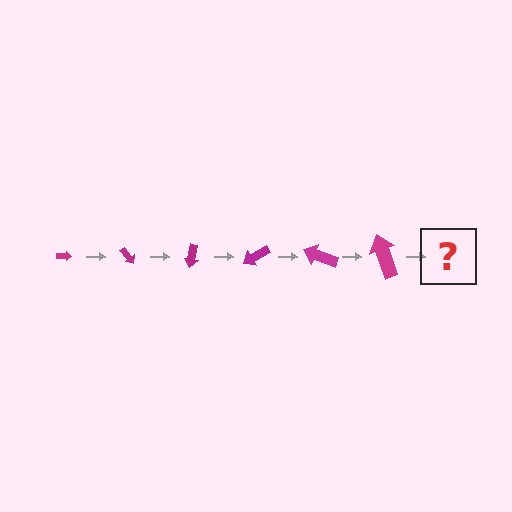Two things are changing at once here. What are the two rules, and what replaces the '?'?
The two rules are that the arrow grows larger each step and it rotates 50 degrees each step. The '?' should be an arrow, larger than the previous one and rotated 300 degrees from the start.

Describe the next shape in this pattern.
It should be an arrow, larger than the previous one and rotated 300 degrees from the start.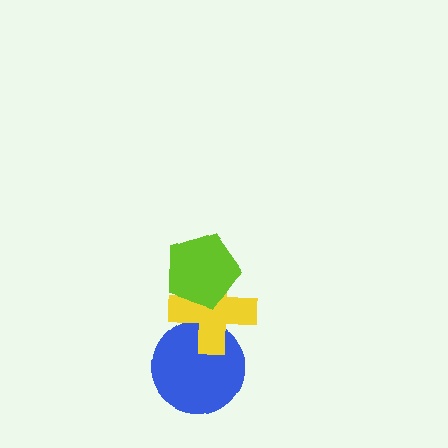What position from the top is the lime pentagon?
The lime pentagon is 1st from the top.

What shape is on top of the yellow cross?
The lime pentagon is on top of the yellow cross.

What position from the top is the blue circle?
The blue circle is 3rd from the top.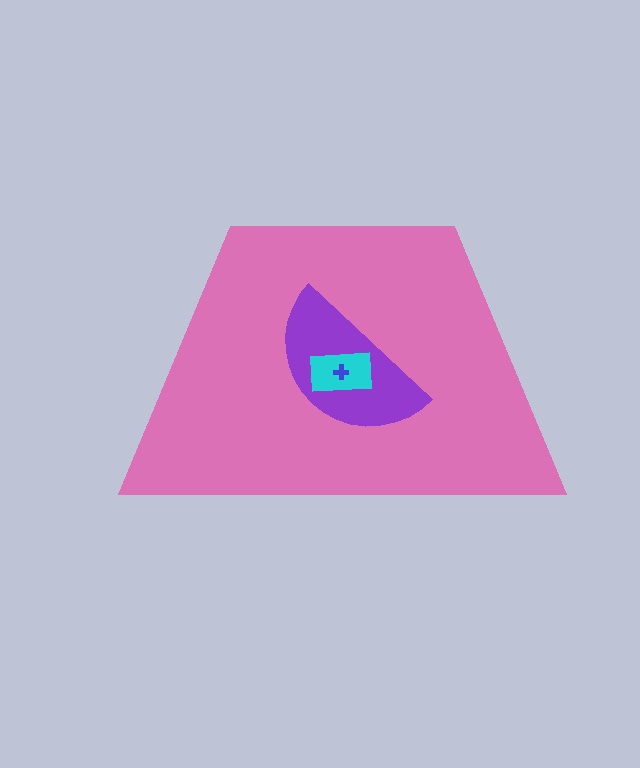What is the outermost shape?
The pink trapezoid.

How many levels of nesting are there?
4.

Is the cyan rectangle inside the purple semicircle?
Yes.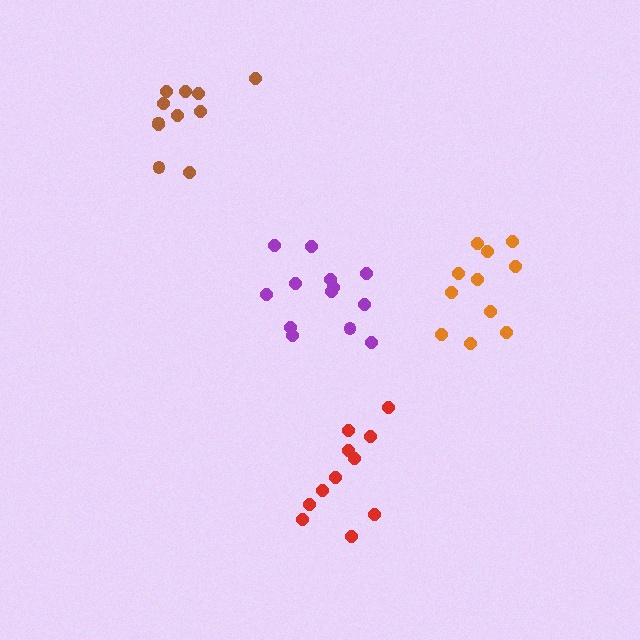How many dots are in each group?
Group 1: 11 dots, Group 2: 11 dots, Group 3: 11 dots, Group 4: 13 dots (46 total).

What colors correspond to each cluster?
The clusters are colored: orange, red, brown, purple.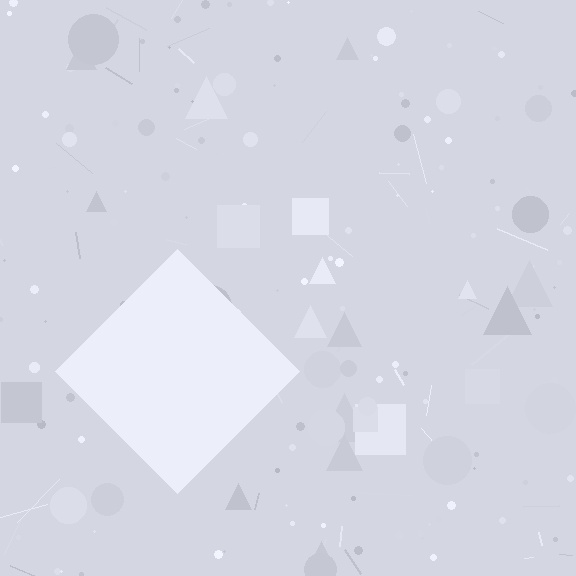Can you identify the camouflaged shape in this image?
The camouflaged shape is a diamond.